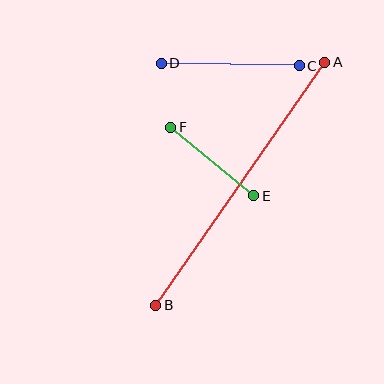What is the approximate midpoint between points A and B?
The midpoint is at approximately (240, 184) pixels.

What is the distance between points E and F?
The distance is approximately 108 pixels.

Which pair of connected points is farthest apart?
Points A and B are farthest apart.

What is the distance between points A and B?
The distance is approximately 296 pixels.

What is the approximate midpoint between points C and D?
The midpoint is at approximately (230, 64) pixels.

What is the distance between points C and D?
The distance is approximately 138 pixels.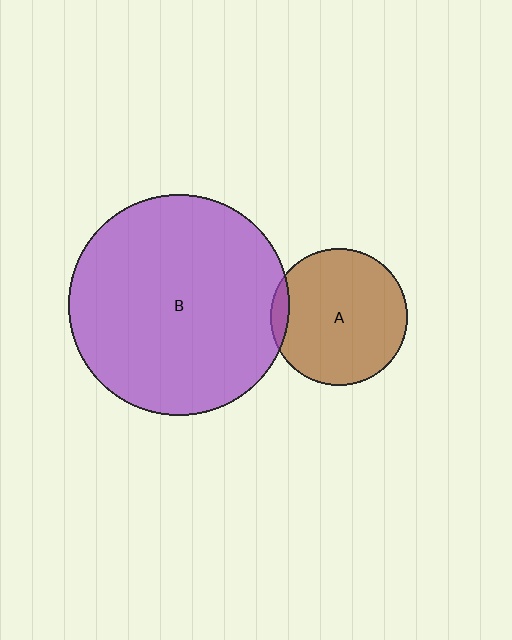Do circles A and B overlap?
Yes.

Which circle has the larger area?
Circle B (purple).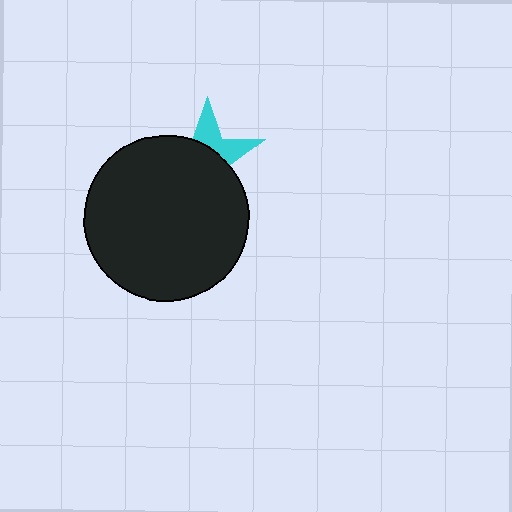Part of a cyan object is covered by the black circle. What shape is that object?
It is a star.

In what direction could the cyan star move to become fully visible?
The cyan star could move up. That would shift it out from behind the black circle entirely.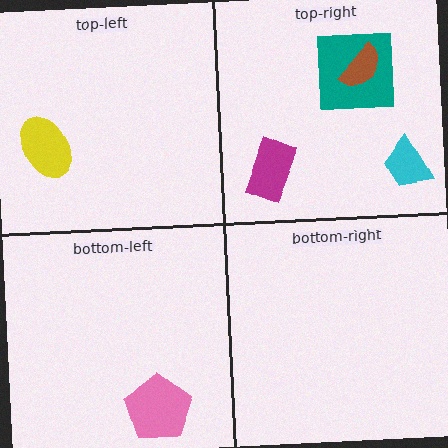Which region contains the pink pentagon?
The bottom-left region.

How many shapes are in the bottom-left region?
1.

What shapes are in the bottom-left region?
The pink pentagon.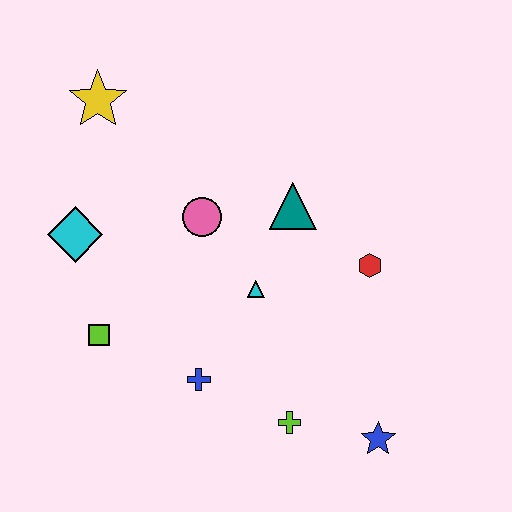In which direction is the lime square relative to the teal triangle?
The lime square is to the left of the teal triangle.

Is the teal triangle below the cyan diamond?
No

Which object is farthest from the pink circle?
The blue star is farthest from the pink circle.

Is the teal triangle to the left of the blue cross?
No